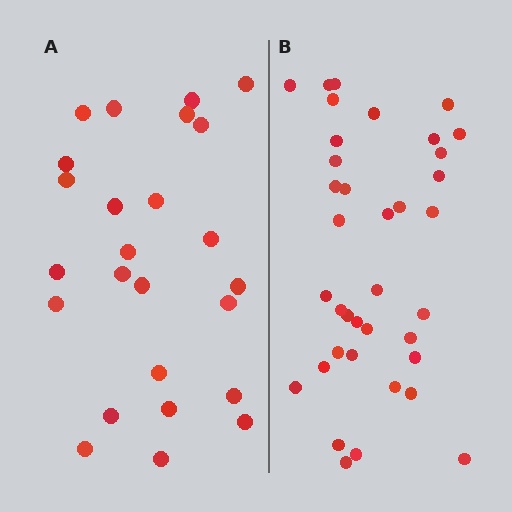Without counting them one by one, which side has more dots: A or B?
Region B (the right region) has more dots.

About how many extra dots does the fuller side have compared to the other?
Region B has roughly 12 or so more dots than region A.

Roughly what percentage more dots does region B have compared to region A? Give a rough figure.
About 50% more.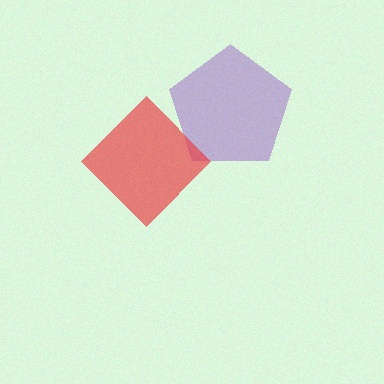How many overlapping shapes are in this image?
There are 2 overlapping shapes in the image.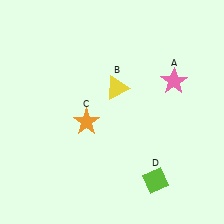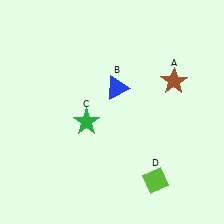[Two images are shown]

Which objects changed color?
A changed from pink to brown. B changed from yellow to blue. C changed from orange to green.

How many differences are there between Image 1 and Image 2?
There are 3 differences between the two images.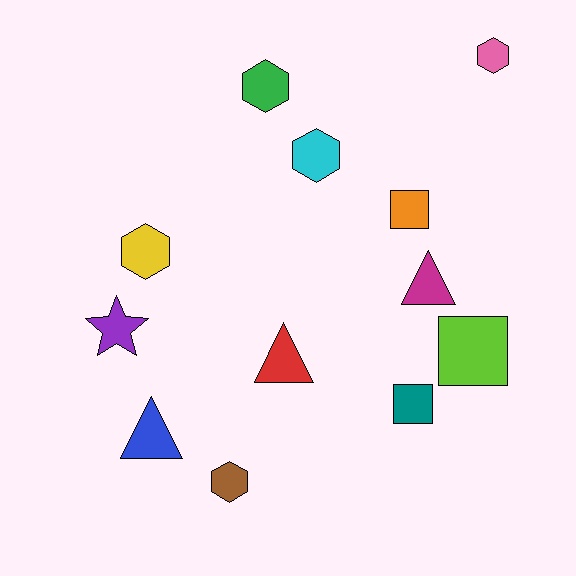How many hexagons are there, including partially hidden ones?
There are 5 hexagons.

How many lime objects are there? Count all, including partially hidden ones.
There is 1 lime object.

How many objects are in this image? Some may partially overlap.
There are 12 objects.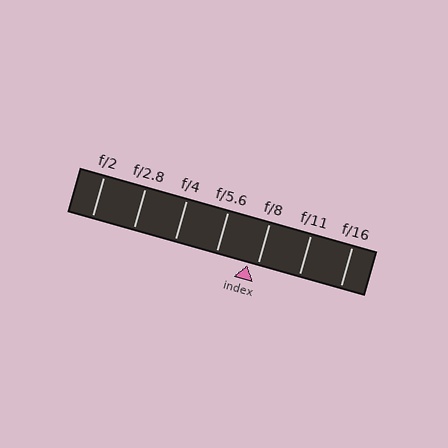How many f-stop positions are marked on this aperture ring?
There are 7 f-stop positions marked.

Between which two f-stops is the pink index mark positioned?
The index mark is between f/5.6 and f/8.